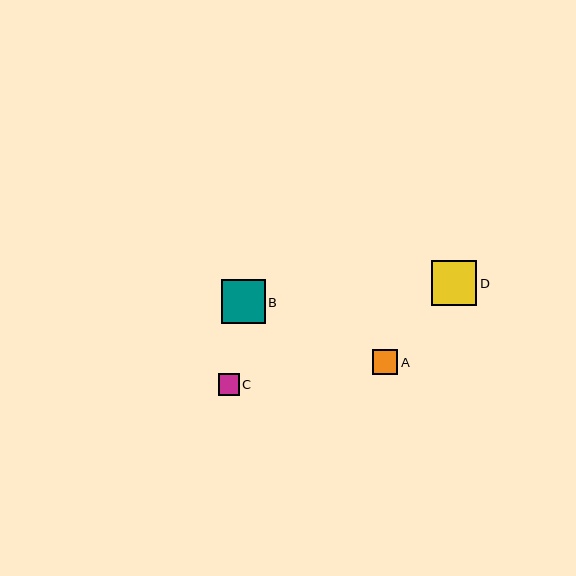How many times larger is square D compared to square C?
Square D is approximately 2.2 times the size of square C.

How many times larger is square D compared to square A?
Square D is approximately 1.8 times the size of square A.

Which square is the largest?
Square D is the largest with a size of approximately 45 pixels.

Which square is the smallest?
Square C is the smallest with a size of approximately 21 pixels.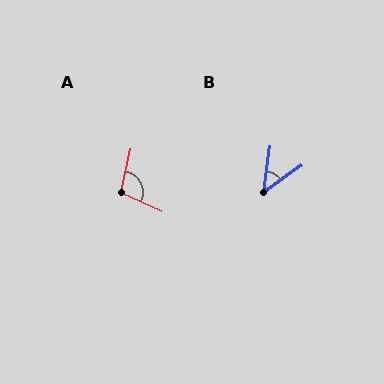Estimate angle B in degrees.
Approximately 46 degrees.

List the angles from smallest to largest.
B (46°), A (103°).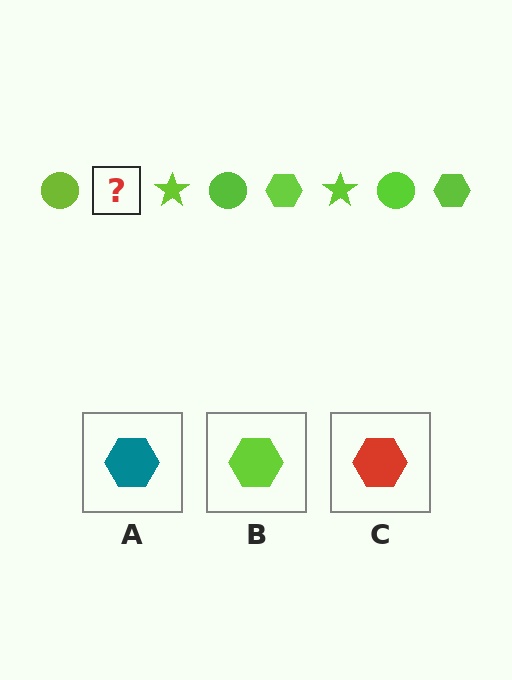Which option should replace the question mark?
Option B.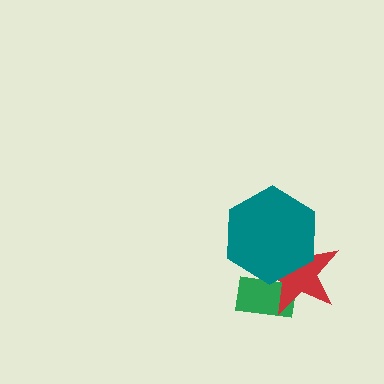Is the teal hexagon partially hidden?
No, no other shape covers it.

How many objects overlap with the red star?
2 objects overlap with the red star.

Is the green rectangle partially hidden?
Yes, it is partially covered by another shape.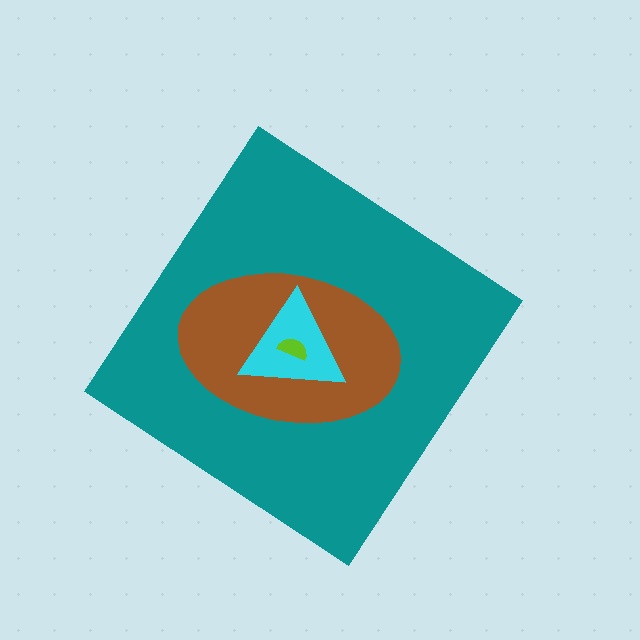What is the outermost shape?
The teal diamond.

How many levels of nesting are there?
4.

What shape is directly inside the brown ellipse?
The cyan triangle.